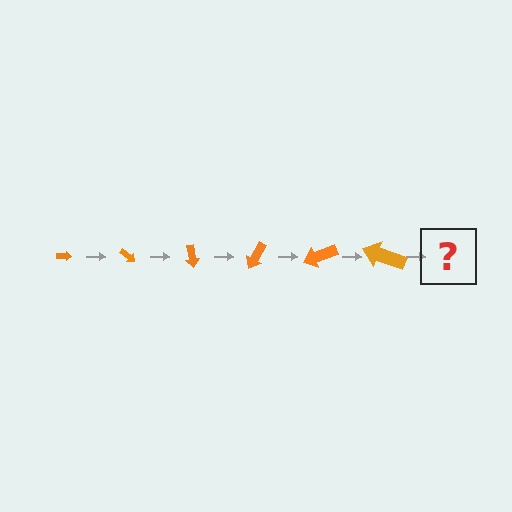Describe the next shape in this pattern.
It should be an arrow, larger than the previous one and rotated 240 degrees from the start.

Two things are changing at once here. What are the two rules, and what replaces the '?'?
The two rules are that the arrow grows larger each step and it rotates 40 degrees each step. The '?' should be an arrow, larger than the previous one and rotated 240 degrees from the start.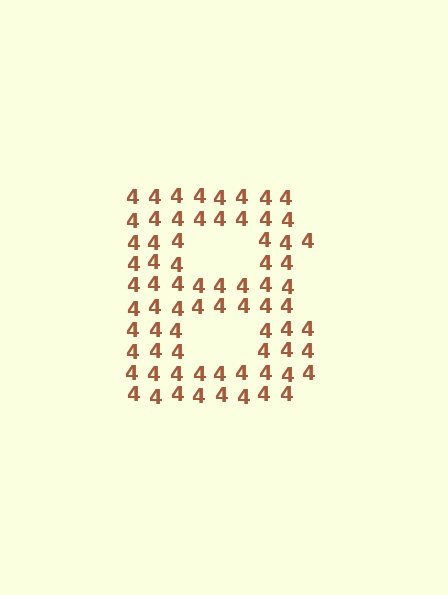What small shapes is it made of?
It is made of small digit 4's.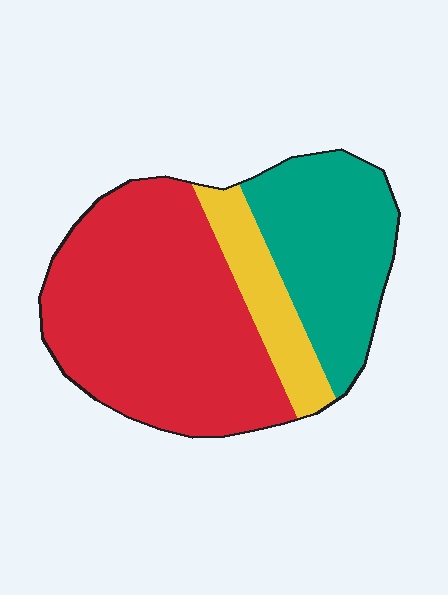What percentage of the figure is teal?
Teal covers roughly 30% of the figure.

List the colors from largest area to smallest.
From largest to smallest: red, teal, yellow.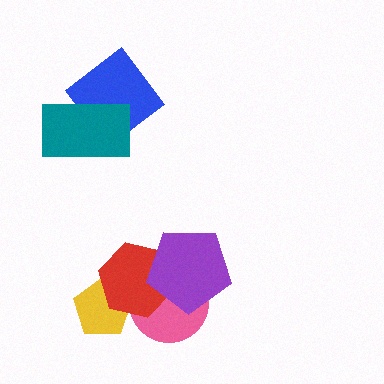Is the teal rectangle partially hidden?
No, no other shape covers it.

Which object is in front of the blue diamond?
The teal rectangle is in front of the blue diamond.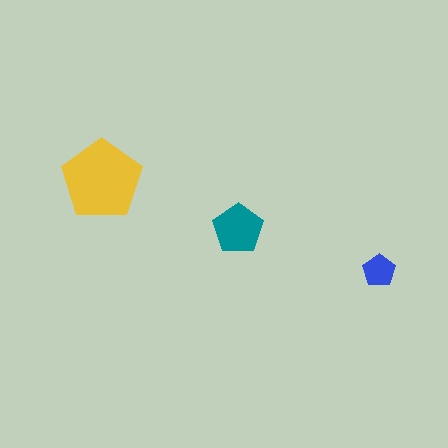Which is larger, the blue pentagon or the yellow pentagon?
The yellow one.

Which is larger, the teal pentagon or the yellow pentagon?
The yellow one.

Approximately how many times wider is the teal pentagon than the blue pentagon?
About 1.5 times wider.